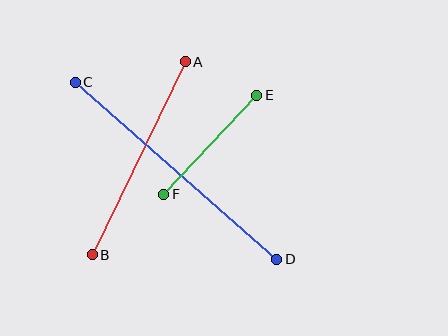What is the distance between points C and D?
The distance is approximately 268 pixels.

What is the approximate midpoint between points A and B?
The midpoint is at approximately (139, 158) pixels.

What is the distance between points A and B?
The distance is approximately 214 pixels.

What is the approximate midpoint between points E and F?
The midpoint is at approximately (210, 145) pixels.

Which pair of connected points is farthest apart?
Points C and D are farthest apart.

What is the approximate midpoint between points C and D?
The midpoint is at approximately (176, 171) pixels.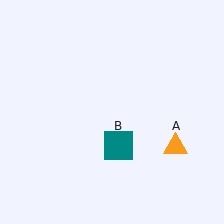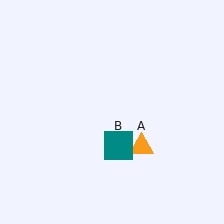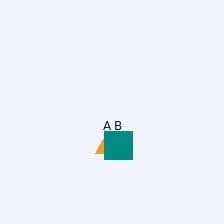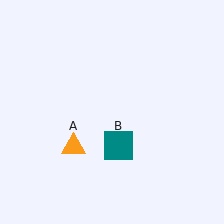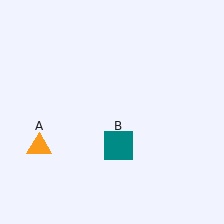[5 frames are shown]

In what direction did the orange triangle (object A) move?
The orange triangle (object A) moved left.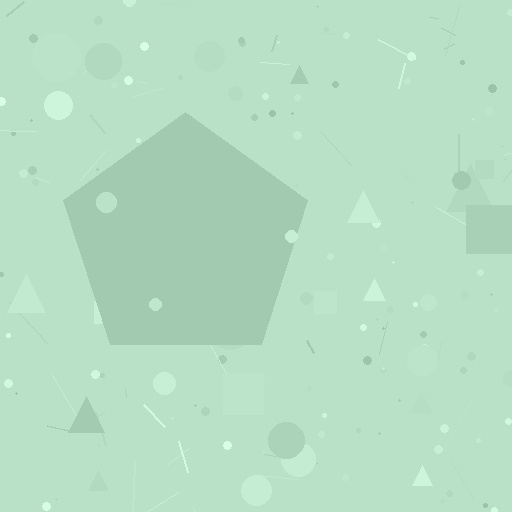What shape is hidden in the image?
A pentagon is hidden in the image.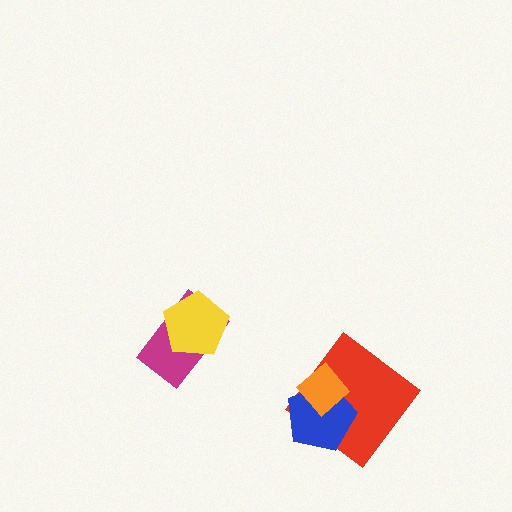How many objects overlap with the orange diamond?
2 objects overlap with the orange diamond.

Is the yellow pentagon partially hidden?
No, no other shape covers it.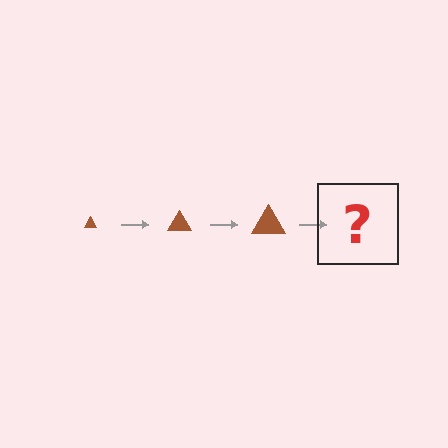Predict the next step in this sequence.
The next step is a brown triangle, larger than the previous one.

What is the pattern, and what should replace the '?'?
The pattern is that the triangle gets progressively larger each step. The '?' should be a brown triangle, larger than the previous one.